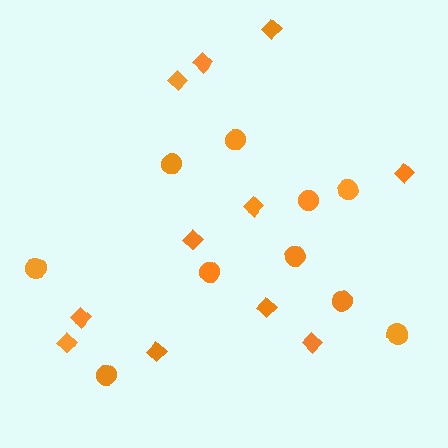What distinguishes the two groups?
There are 2 groups: one group of circles (10) and one group of diamonds (11).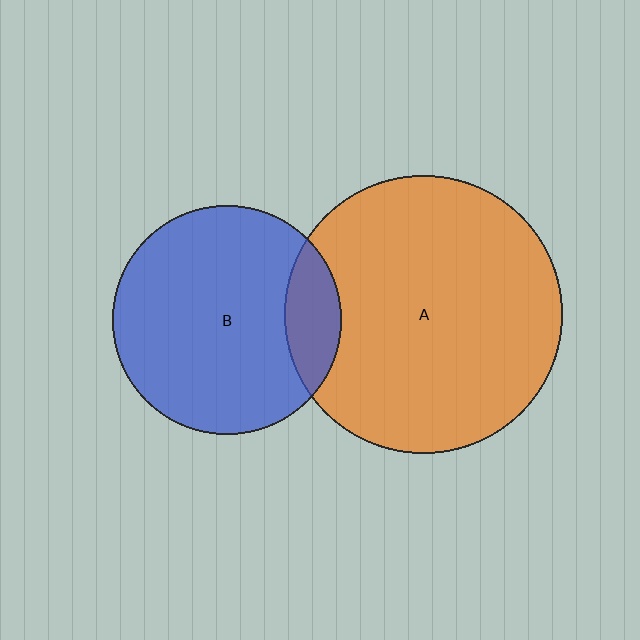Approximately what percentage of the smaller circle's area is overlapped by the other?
Approximately 15%.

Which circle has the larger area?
Circle A (orange).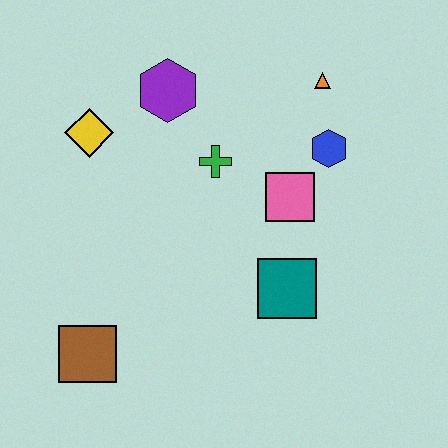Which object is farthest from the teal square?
The yellow diamond is farthest from the teal square.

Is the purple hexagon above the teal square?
Yes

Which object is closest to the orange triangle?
The blue hexagon is closest to the orange triangle.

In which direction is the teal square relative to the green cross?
The teal square is below the green cross.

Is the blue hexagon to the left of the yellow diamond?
No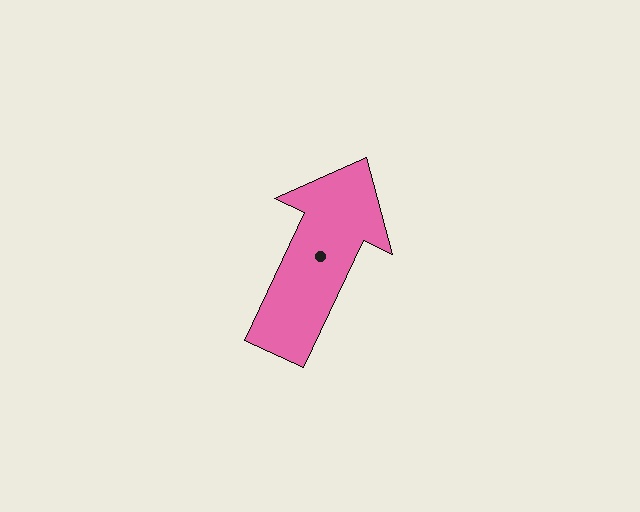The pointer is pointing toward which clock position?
Roughly 1 o'clock.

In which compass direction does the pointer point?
Northeast.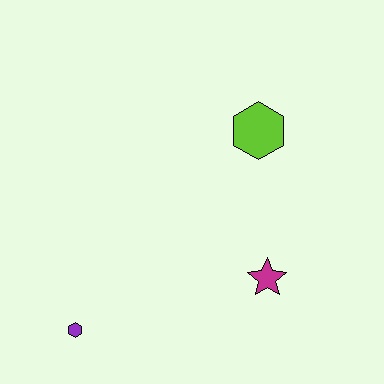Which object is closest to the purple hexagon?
The magenta star is closest to the purple hexagon.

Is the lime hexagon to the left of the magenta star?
Yes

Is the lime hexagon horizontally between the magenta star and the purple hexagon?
Yes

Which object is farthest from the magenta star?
The purple hexagon is farthest from the magenta star.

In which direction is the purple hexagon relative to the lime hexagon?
The purple hexagon is below the lime hexagon.